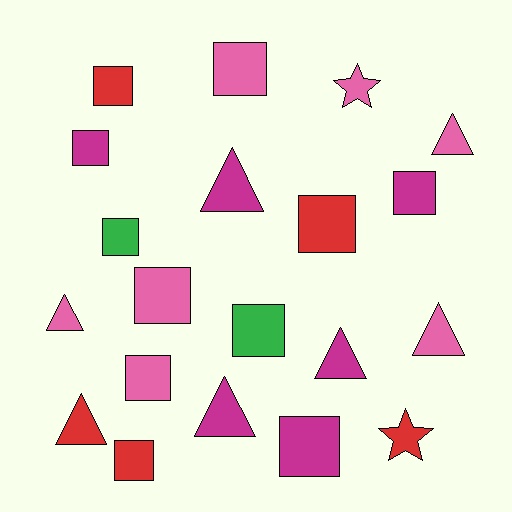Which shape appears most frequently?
Square, with 11 objects.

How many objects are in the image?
There are 20 objects.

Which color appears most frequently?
Pink, with 7 objects.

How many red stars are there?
There is 1 red star.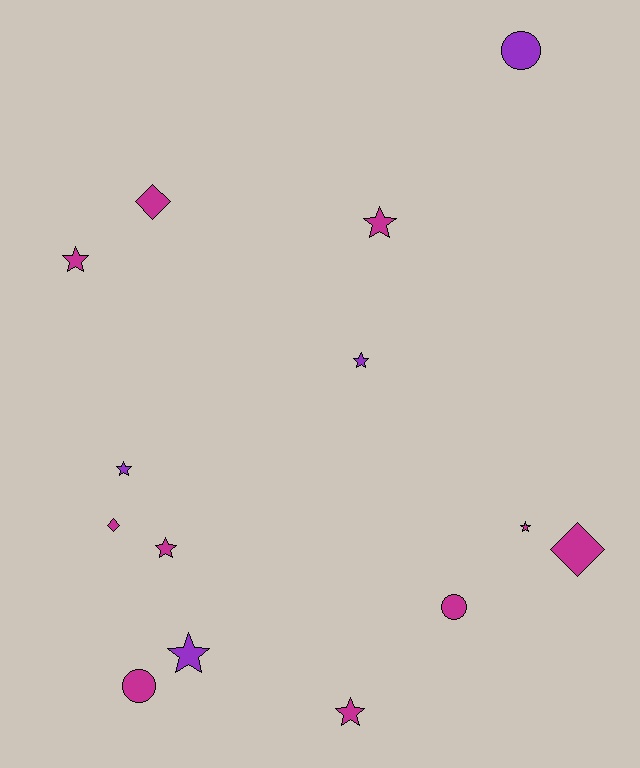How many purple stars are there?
There are 3 purple stars.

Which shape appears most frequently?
Star, with 8 objects.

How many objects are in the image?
There are 14 objects.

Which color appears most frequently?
Magenta, with 10 objects.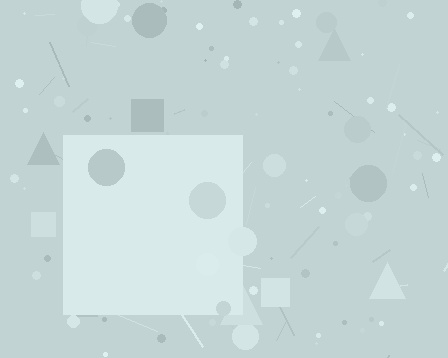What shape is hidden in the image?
A square is hidden in the image.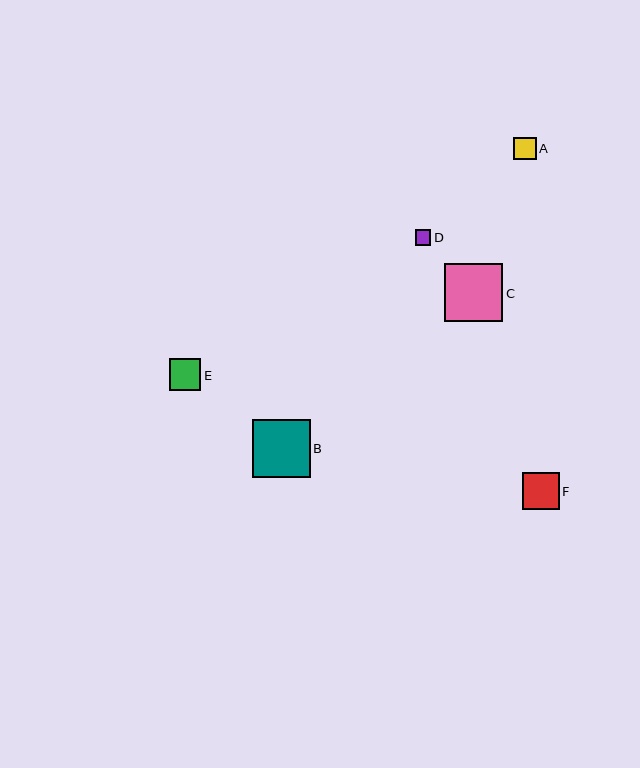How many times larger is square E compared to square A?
Square E is approximately 1.4 times the size of square A.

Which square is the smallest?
Square D is the smallest with a size of approximately 16 pixels.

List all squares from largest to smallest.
From largest to smallest: C, B, F, E, A, D.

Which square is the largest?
Square C is the largest with a size of approximately 58 pixels.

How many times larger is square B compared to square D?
Square B is approximately 3.7 times the size of square D.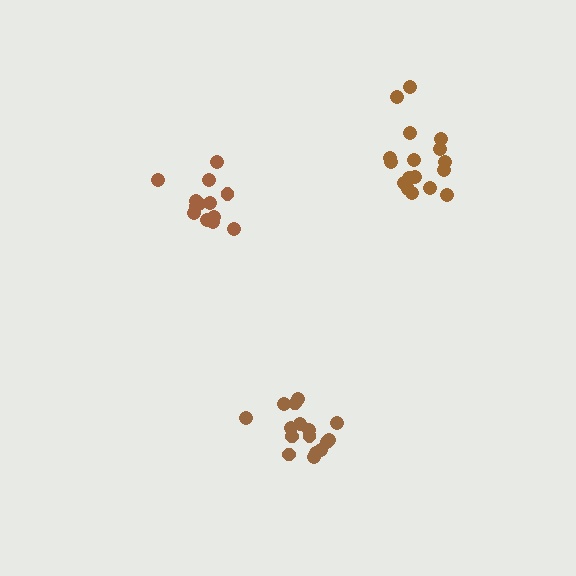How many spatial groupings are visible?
There are 3 spatial groupings.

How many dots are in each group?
Group 1: 13 dots, Group 2: 17 dots, Group 3: 16 dots (46 total).